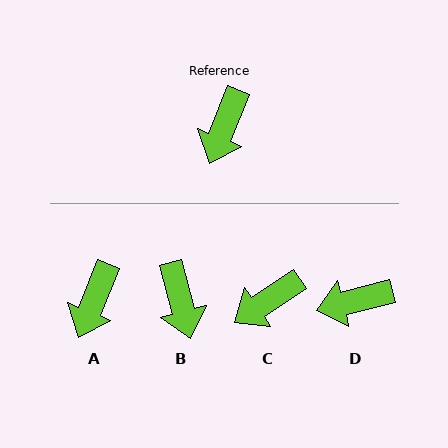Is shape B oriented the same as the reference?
No, it is off by about 37 degrees.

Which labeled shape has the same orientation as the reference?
A.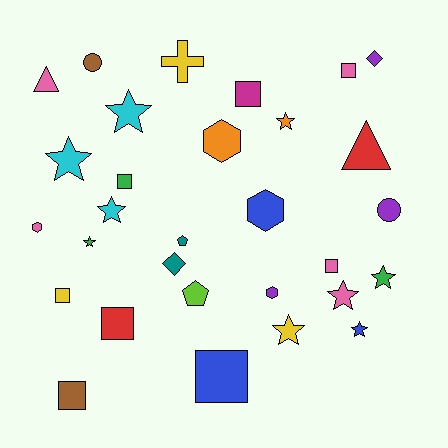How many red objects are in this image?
There are 2 red objects.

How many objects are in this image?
There are 30 objects.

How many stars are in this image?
There are 9 stars.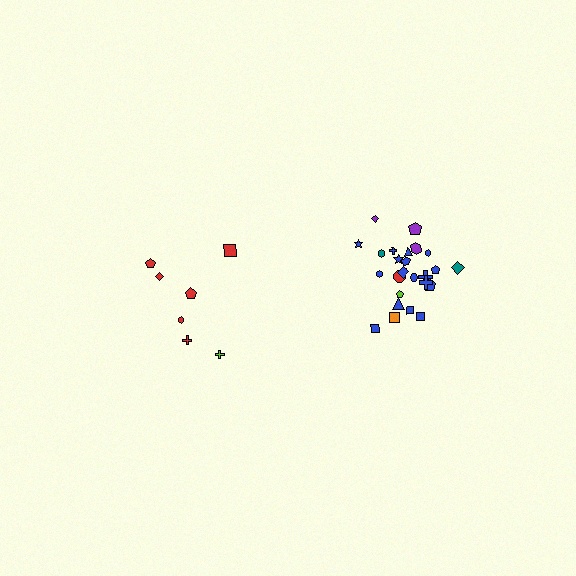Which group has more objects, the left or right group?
The right group.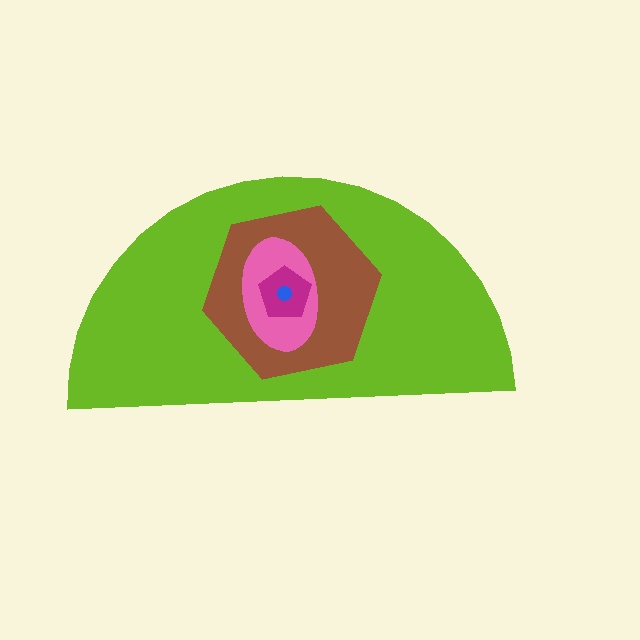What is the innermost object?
The blue circle.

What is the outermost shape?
The lime semicircle.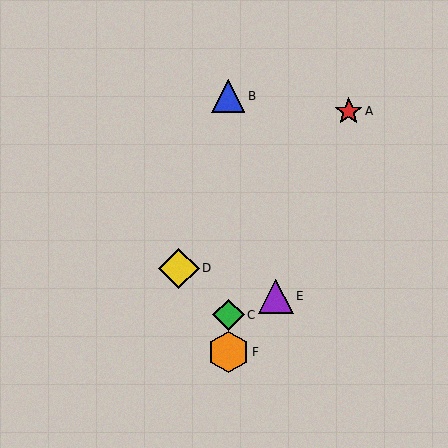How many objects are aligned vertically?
3 objects (B, C, F) are aligned vertically.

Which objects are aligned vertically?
Objects B, C, F are aligned vertically.